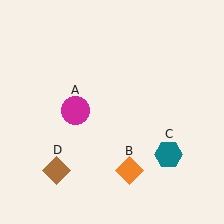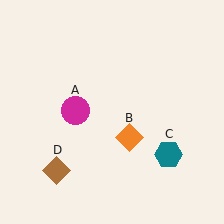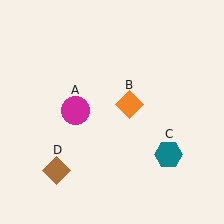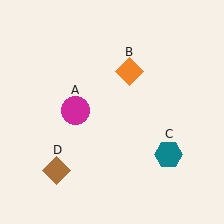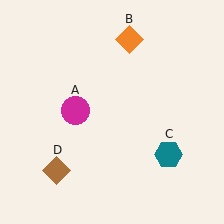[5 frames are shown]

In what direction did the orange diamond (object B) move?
The orange diamond (object B) moved up.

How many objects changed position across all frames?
1 object changed position: orange diamond (object B).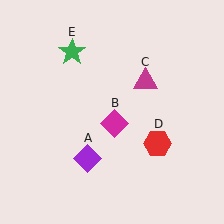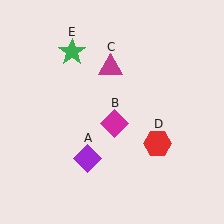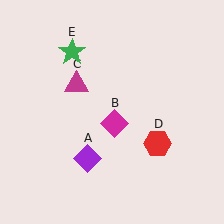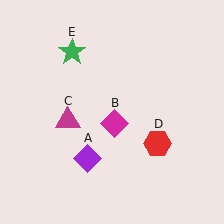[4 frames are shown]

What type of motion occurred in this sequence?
The magenta triangle (object C) rotated counterclockwise around the center of the scene.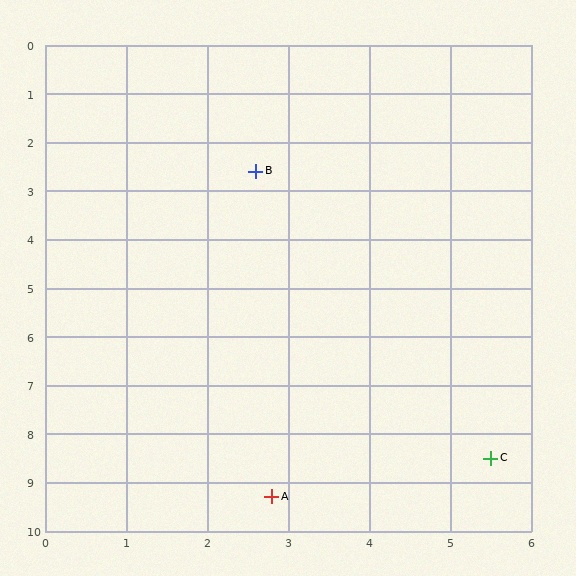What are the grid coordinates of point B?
Point B is at approximately (2.6, 2.6).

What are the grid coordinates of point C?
Point C is at approximately (5.5, 8.5).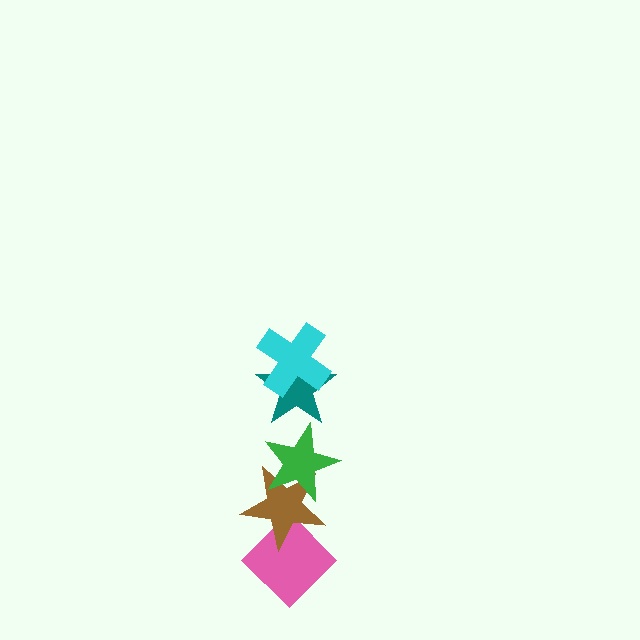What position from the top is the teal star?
The teal star is 2nd from the top.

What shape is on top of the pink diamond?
The brown star is on top of the pink diamond.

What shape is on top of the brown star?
The green star is on top of the brown star.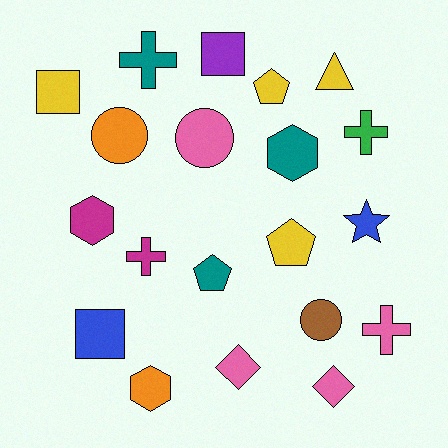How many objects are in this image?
There are 20 objects.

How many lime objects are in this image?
There are no lime objects.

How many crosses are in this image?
There are 4 crosses.